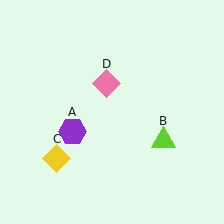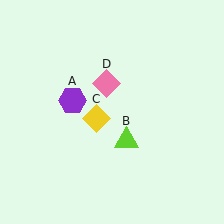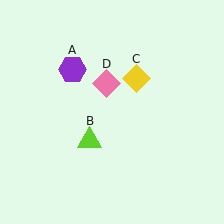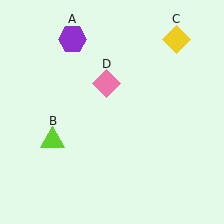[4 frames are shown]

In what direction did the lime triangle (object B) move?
The lime triangle (object B) moved left.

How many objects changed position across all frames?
3 objects changed position: purple hexagon (object A), lime triangle (object B), yellow diamond (object C).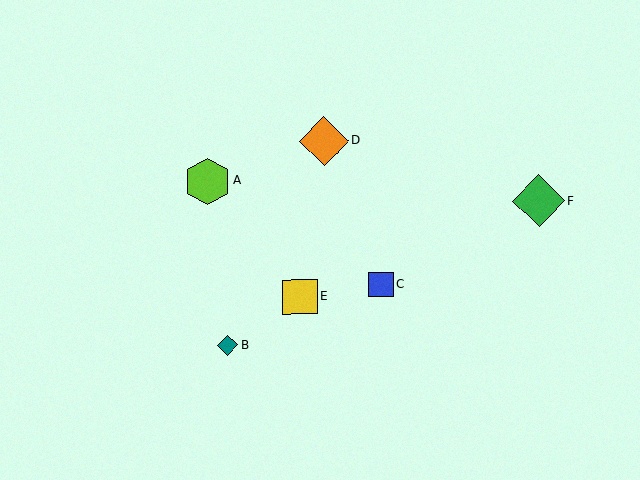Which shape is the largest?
The green diamond (labeled F) is the largest.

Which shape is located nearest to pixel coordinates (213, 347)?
The teal diamond (labeled B) at (227, 345) is nearest to that location.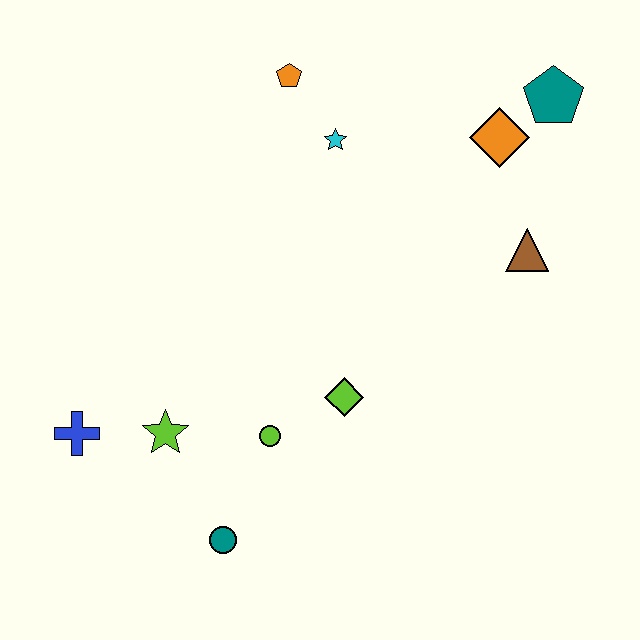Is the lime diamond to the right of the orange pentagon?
Yes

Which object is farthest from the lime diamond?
The teal pentagon is farthest from the lime diamond.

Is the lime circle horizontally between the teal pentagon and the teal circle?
Yes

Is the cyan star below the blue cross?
No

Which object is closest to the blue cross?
The lime star is closest to the blue cross.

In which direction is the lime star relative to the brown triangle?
The lime star is to the left of the brown triangle.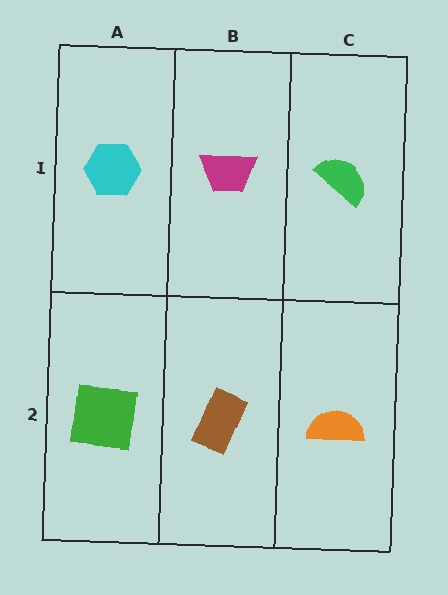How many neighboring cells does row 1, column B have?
3.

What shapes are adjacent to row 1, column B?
A brown rectangle (row 2, column B), a cyan hexagon (row 1, column A), a green semicircle (row 1, column C).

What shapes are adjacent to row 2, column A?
A cyan hexagon (row 1, column A), a brown rectangle (row 2, column B).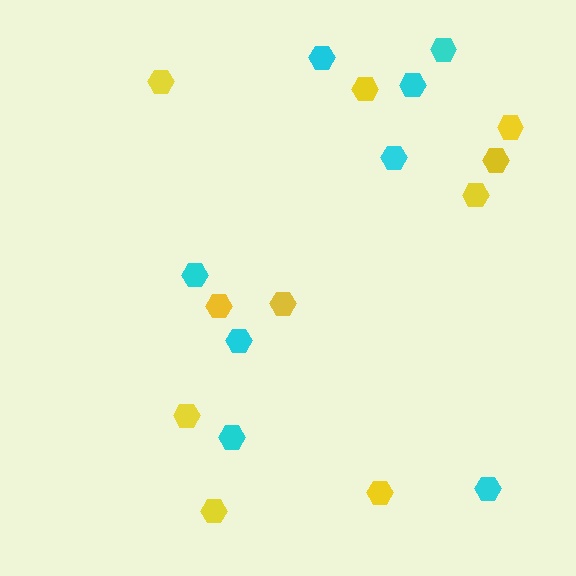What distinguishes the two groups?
There are 2 groups: one group of yellow hexagons (10) and one group of cyan hexagons (8).